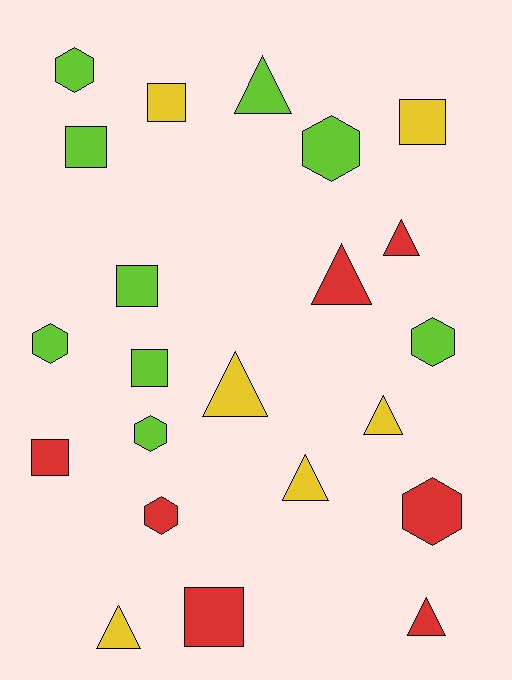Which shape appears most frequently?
Triangle, with 8 objects.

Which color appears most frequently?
Lime, with 9 objects.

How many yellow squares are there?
There are 2 yellow squares.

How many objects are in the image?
There are 22 objects.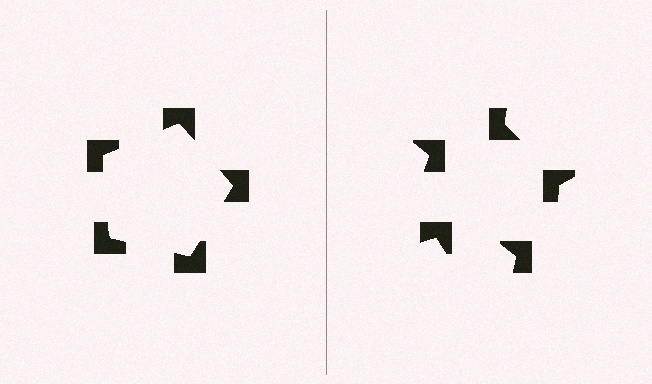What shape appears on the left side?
An illusory pentagon.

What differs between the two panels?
The notched squares are positioned identically on both sides; only the wedge orientations differ. On the left they align to a pentagon; on the right they are misaligned.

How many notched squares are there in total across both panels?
10 — 5 on each side.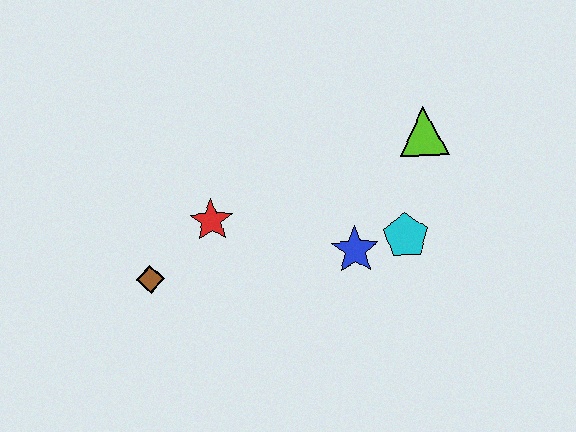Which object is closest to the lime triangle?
The cyan pentagon is closest to the lime triangle.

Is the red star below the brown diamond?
No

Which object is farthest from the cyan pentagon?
The brown diamond is farthest from the cyan pentagon.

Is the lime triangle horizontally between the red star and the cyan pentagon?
No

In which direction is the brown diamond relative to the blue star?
The brown diamond is to the left of the blue star.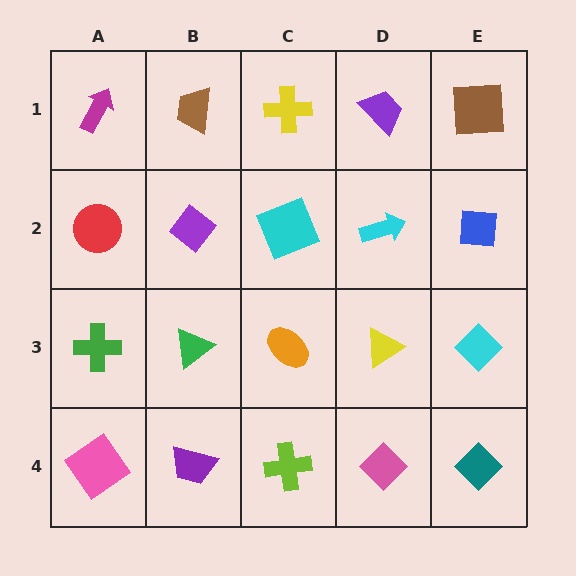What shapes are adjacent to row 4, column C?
An orange ellipse (row 3, column C), a purple trapezoid (row 4, column B), a pink diamond (row 4, column D).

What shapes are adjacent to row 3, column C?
A cyan square (row 2, column C), a lime cross (row 4, column C), a green triangle (row 3, column B), a yellow triangle (row 3, column D).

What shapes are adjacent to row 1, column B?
A purple diamond (row 2, column B), a magenta arrow (row 1, column A), a yellow cross (row 1, column C).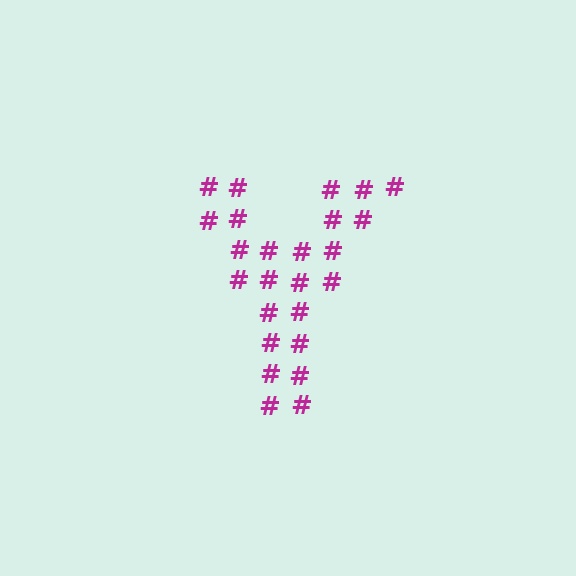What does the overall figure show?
The overall figure shows the letter Y.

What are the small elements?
The small elements are hash symbols.